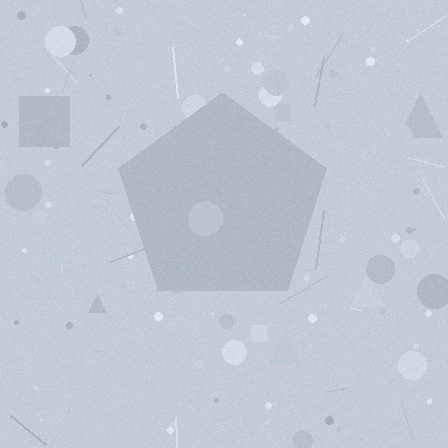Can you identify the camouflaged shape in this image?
The camouflaged shape is a pentagon.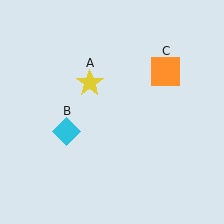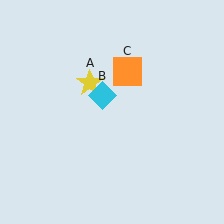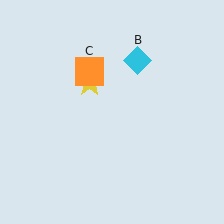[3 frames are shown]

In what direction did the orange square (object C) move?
The orange square (object C) moved left.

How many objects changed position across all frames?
2 objects changed position: cyan diamond (object B), orange square (object C).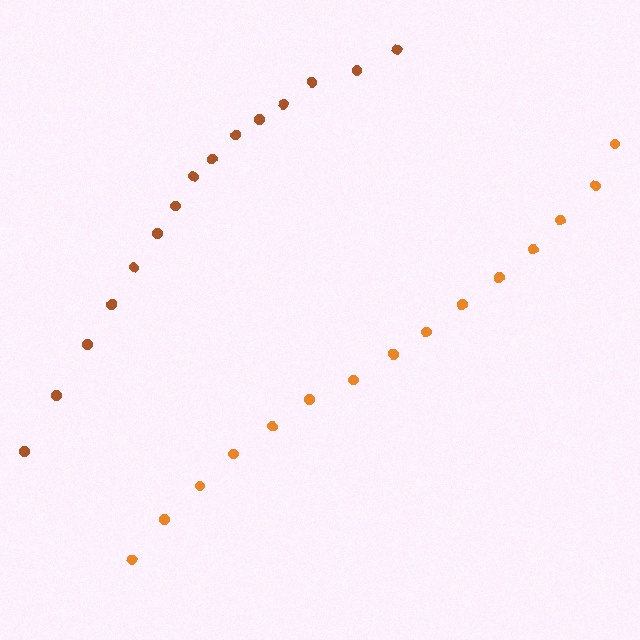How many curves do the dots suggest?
There are 2 distinct paths.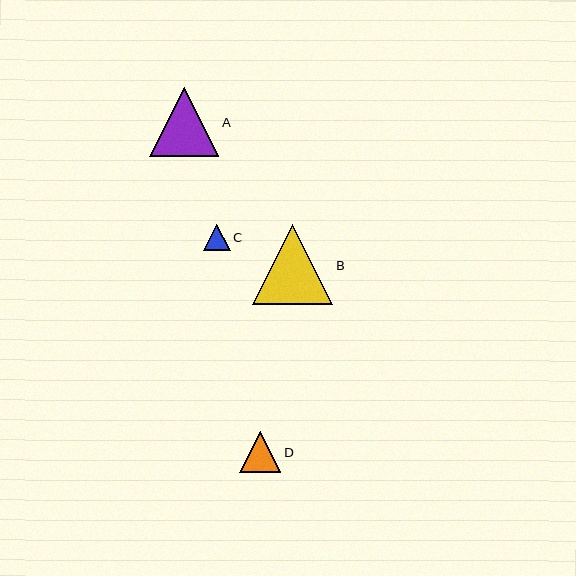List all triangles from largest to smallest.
From largest to smallest: B, A, D, C.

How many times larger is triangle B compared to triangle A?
Triangle B is approximately 1.2 times the size of triangle A.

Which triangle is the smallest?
Triangle C is the smallest with a size of approximately 26 pixels.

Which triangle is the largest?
Triangle B is the largest with a size of approximately 80 pixels.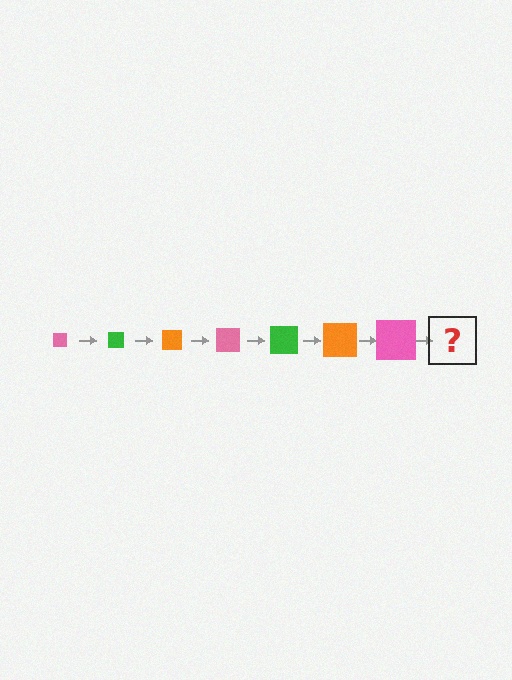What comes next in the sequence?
The next element should be a green square, larger than the previous one.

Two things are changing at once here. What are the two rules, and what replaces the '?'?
The two rules are that the square grows larger each step and the color cycles through pink, green, and orange. The '?' should be a green square, larger than the previous one.